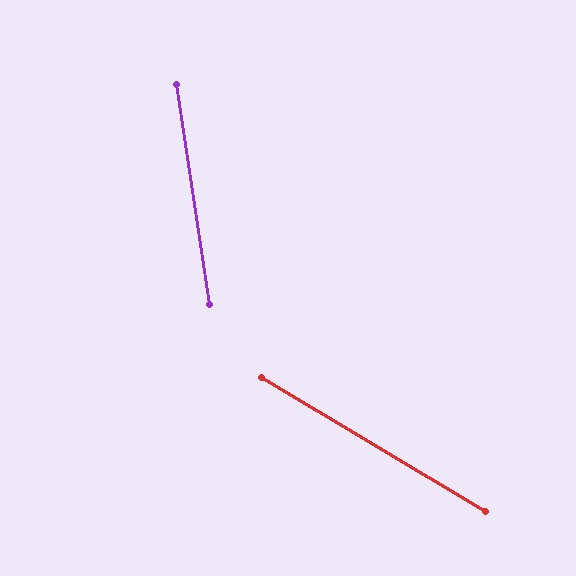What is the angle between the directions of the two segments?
Approximately 51 degrees.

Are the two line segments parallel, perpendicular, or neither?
Neither parallel nor perpendicular — they differ by about 51°.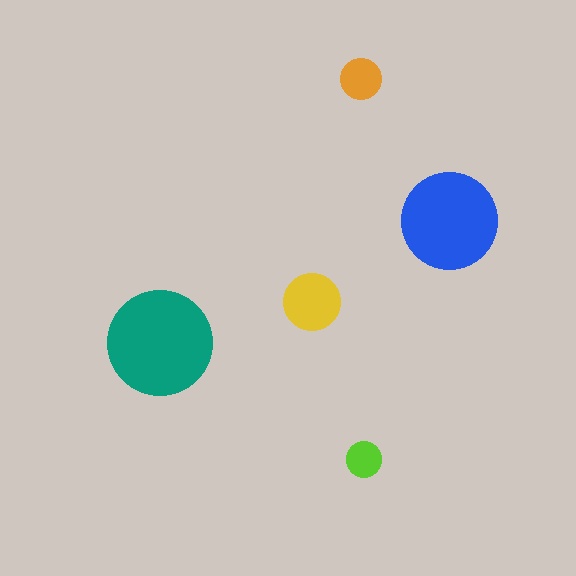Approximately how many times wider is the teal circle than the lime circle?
About 3 times wider.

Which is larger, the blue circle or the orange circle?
The blue one.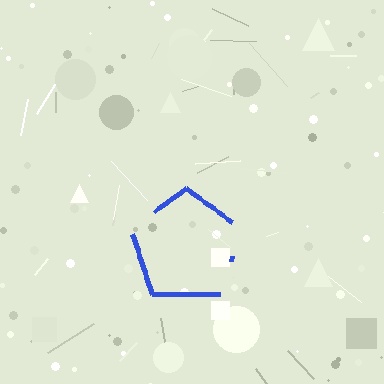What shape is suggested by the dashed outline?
The dashed outline suggests a pentagon.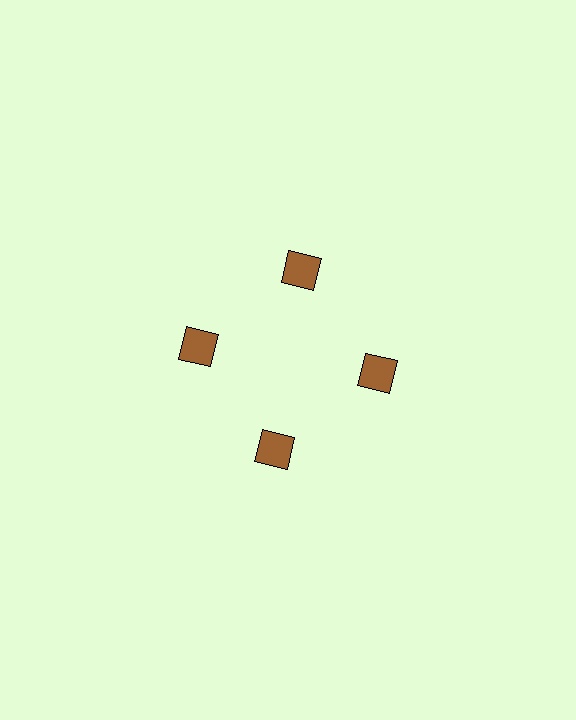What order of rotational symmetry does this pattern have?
This pattern has 4-fold rotational symmetry.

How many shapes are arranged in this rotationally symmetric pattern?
There are 4 shapes, arranged in 4 groups of 1.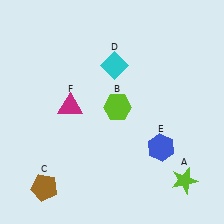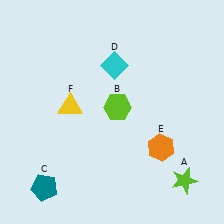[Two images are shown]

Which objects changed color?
C changed from brown to teal. E changed from blue to orange. F changed from magenta to yellow.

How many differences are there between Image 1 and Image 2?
There are 3 differences between the two images.